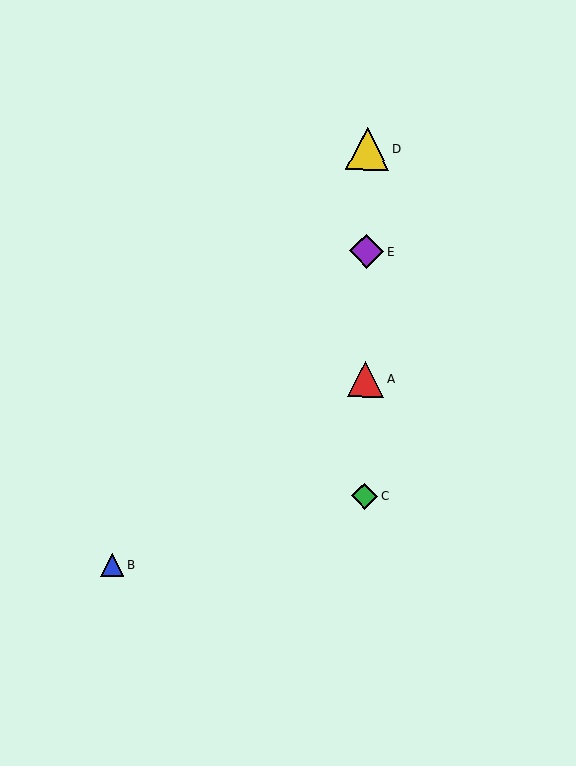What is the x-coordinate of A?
Object A is at x≈366.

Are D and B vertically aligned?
No, D is at x≈367 and B is at x≈112.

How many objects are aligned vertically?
4 objects (A, C, D, E) are aligned vertically.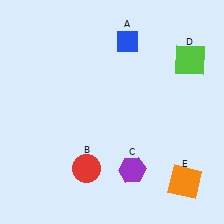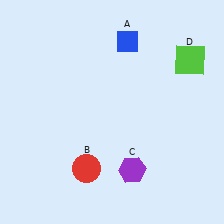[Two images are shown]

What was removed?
The orange square (E) was removed in Image 2.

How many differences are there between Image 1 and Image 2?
There is 1 difference between the two images.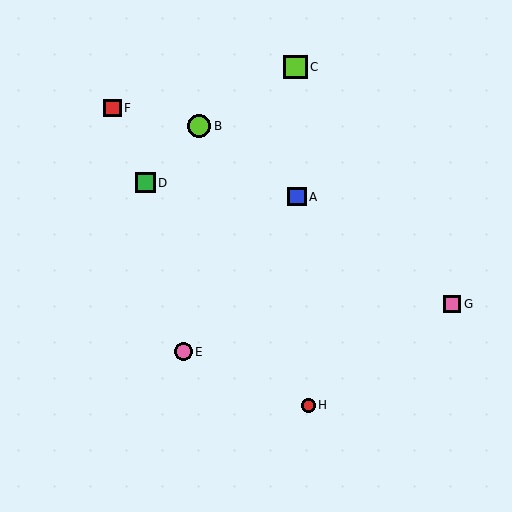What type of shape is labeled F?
Shape F is a red square.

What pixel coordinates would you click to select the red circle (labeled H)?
Click at (308, 405) to select the red circle H.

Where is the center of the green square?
The center of the green square is at (145, 183).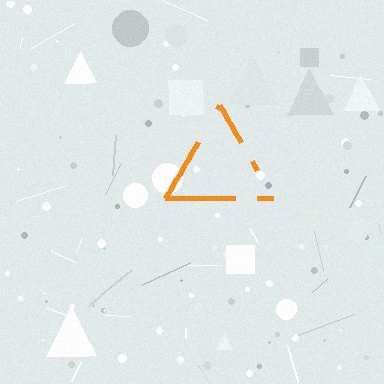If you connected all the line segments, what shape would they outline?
They would outline a triangle.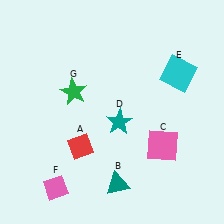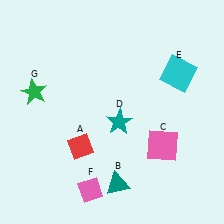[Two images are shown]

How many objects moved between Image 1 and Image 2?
2 objects moved between the two images.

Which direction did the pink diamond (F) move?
The pink diamond (F) moved right.